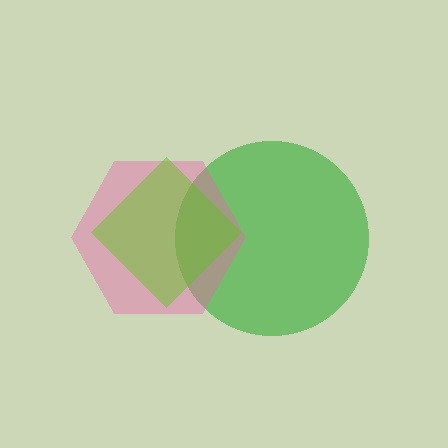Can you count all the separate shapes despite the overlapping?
Yes, there are 3 separate shapes.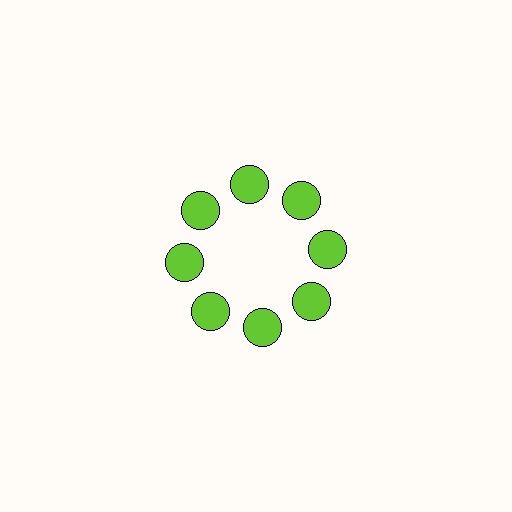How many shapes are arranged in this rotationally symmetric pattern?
There are 8 shapes, arranged in 8 groups of 1.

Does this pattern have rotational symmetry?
Yes, this pattern has 8-fold rotational symmetry. It looks the same after rotating 45 degrees around the center.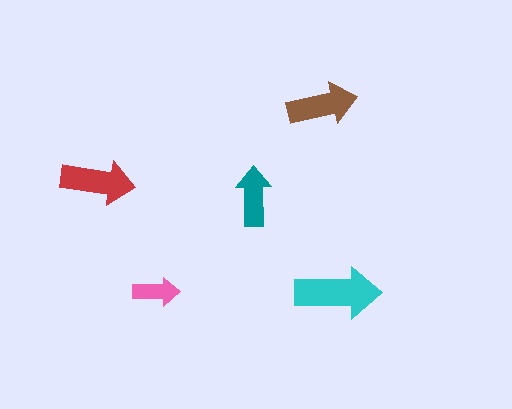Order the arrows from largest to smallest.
the cyan one, the red one, the brown one, the teal one, the pink one.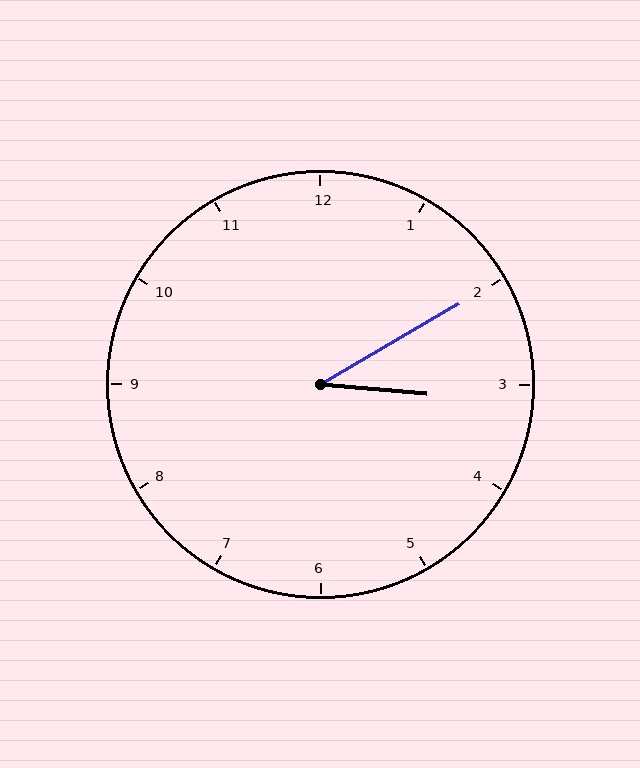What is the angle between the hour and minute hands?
Approximately 35 degrees.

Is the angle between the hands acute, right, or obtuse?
It is acute.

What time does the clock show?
3:10.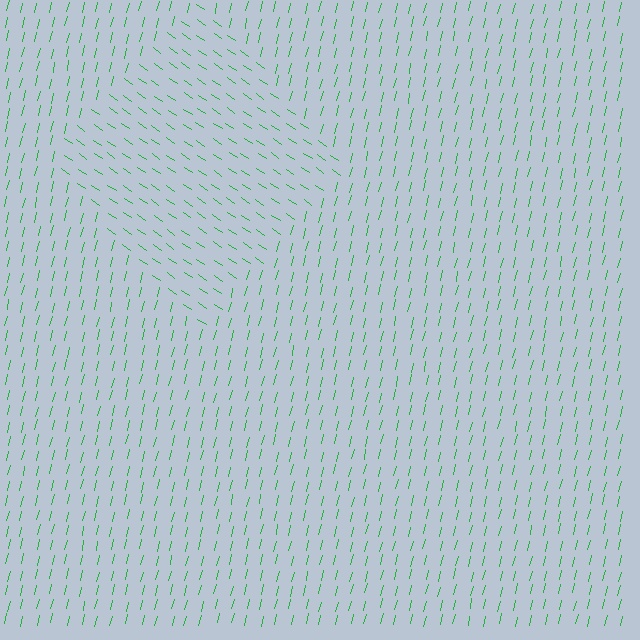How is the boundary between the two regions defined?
The boundary is defined purely by a change in line orientation (approximately 69 degrees difference). All lines are the same color and thickness.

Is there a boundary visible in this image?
Yes, there is a texture boundary formed by a change in line orientation.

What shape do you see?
I see a diamond.